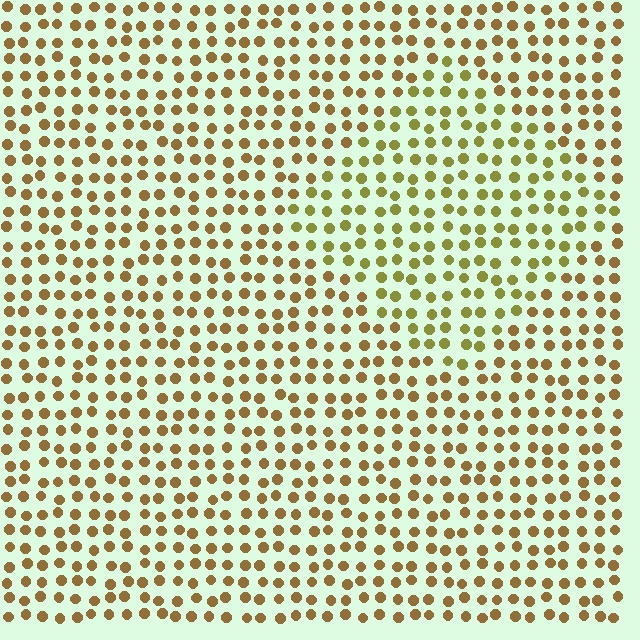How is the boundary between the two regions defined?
The boundary is defined purely by a slight shift in hue (about 31 degrees). Spacing, size, and orientation are identical on both sides.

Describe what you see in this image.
The image is filled with small brown elements in a uniform arrangement. A diamond-shaped region is visible where the elements are tinted to a slightly different hue, forming a subtle color boundary.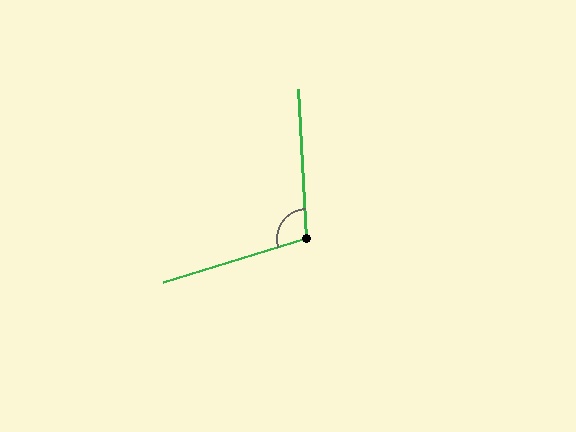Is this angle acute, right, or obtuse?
It is obtuse.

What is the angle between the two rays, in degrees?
Approximately 104 degrees.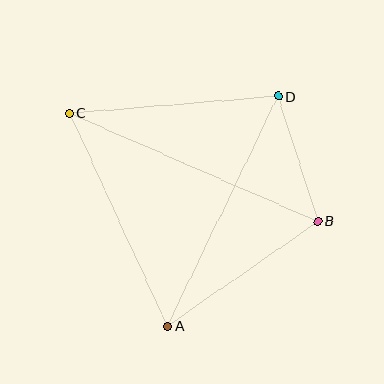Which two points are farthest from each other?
Points B and C are farthest from each other.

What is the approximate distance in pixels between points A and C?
The distance between A and C is approximately 234 pixels.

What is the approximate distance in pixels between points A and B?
The distance between A and B is approximately 183 pixels.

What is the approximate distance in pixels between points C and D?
The distance between C and D is approximately 209 pixels.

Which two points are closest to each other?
Points B and D are closest to each other.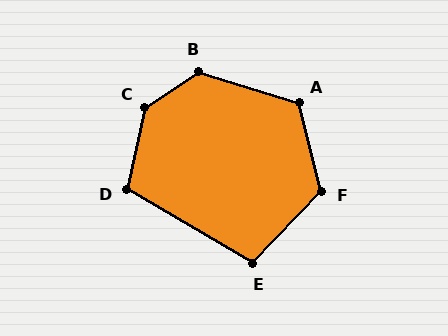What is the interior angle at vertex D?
Approximately 108 degrees (obtuse).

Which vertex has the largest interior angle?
C, at approximately 136 degrees.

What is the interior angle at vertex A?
Approximately 121 degrees (obtuse).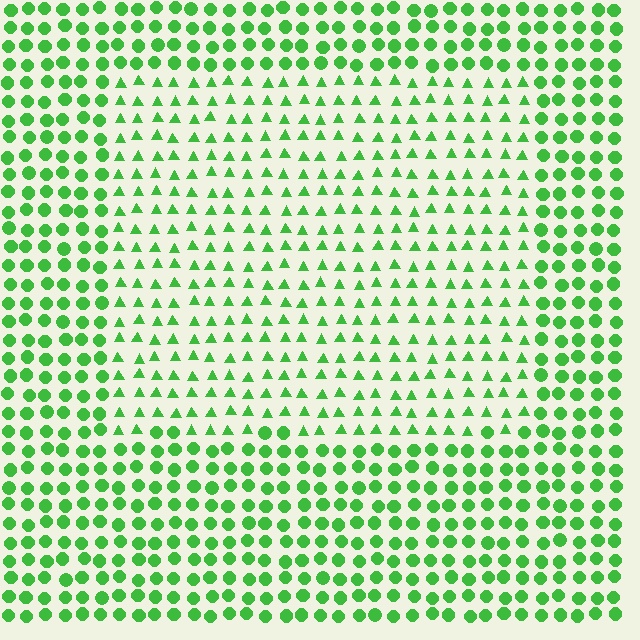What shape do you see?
I see a rectangle.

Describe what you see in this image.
The image is filled with small green elements arranged in a uniform grid. A rectangle-shaped region contains triangles, while the surrounding area contains circles. The boundary is defined purely by the change in element shape.